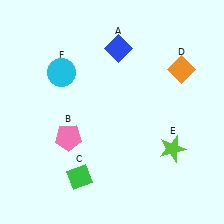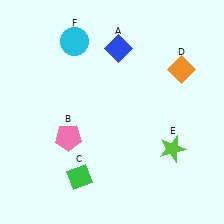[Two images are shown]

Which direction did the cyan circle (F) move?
The cyan circle (F) moved up.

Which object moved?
The cyan circle (F) moved up.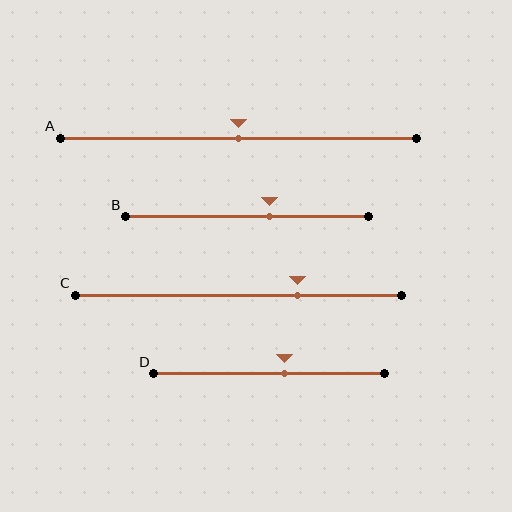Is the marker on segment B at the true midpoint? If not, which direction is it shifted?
No, the marker on segment B is shifted to the right by about 9% of the segment length.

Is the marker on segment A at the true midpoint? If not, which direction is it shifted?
Yes, the marker on segment A is at the true midpoint.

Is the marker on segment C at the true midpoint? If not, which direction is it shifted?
No, the marker on segment C is shifted to the right by about 18% of the segment length.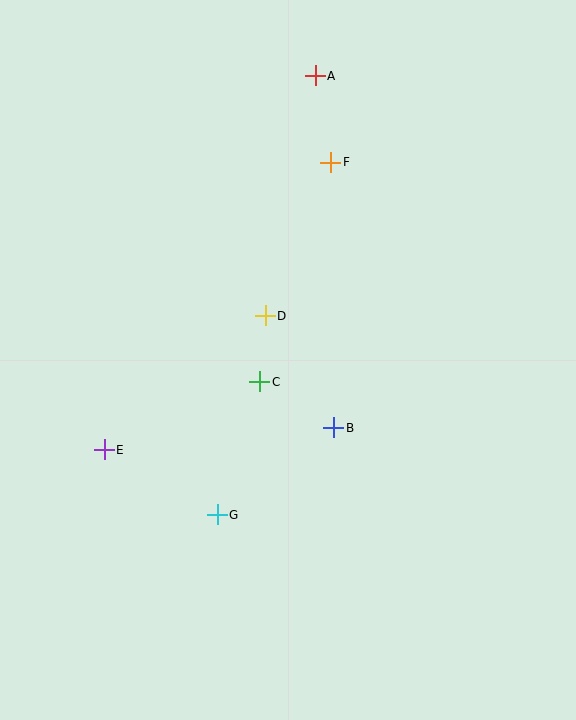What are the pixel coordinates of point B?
Point B is at (334, 428).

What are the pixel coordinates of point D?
Point D is at (265, 316).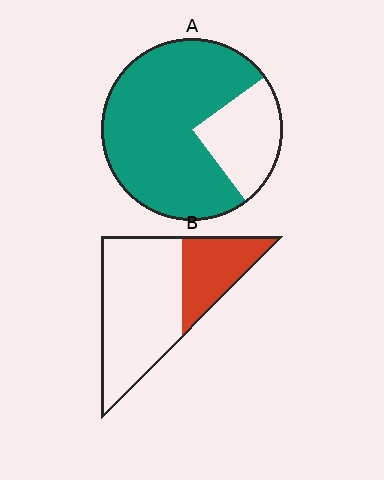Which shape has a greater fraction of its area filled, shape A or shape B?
Shape A.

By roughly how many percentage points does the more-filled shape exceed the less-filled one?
By roughly 45 percentage points (A over B).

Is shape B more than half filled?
No.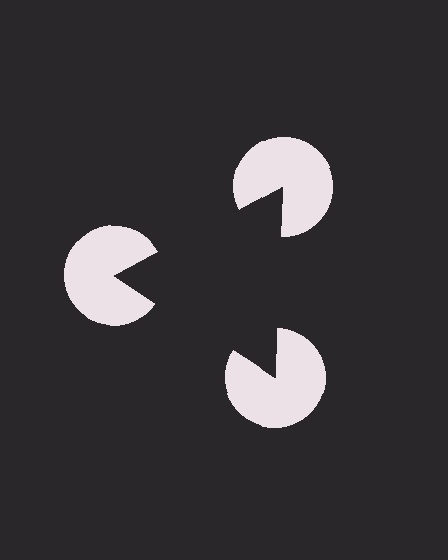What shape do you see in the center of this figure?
An illusory triangle — its edges are inferred from the aligned wedge cuts in the pac-man discs, not physically drawn.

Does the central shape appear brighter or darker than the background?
It typically appears slightly darker than the background, even though no actual brightness change is drawn.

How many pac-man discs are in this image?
There are 3 — one at each vertex of the illusory triangle.